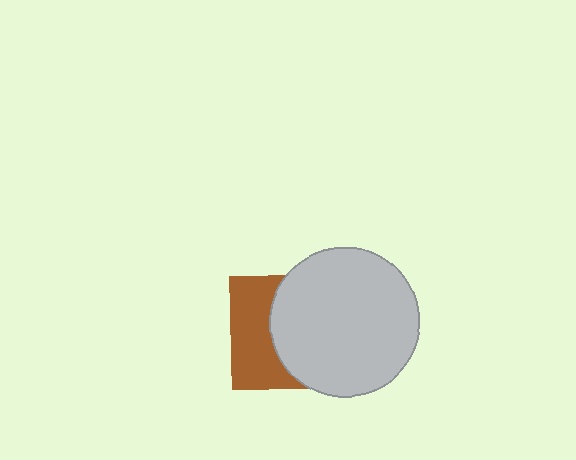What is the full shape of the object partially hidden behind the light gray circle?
The partially hidden object is a brown square.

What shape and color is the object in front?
The object in front is a light gray circle.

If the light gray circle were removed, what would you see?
You would see the complete brown square.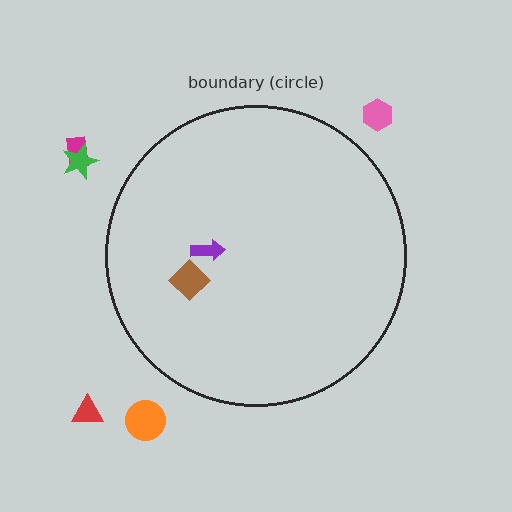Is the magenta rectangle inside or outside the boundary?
Outside.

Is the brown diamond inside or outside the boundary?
Inside.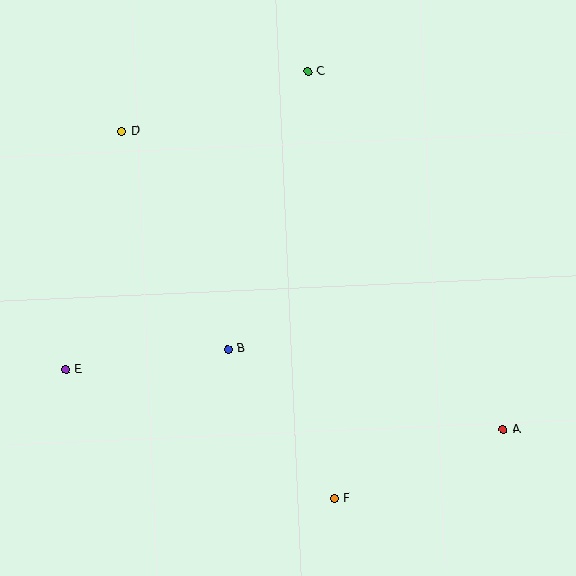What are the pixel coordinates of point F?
Point F is at (335, 499).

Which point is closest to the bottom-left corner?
Point E is closest to the bottom-left corner.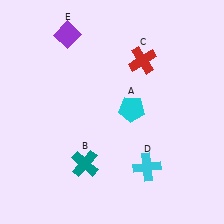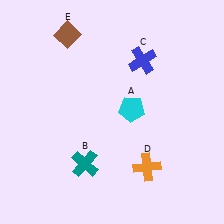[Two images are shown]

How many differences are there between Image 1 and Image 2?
There are 3 differences between the two images.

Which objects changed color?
C changed from red to blue. D changed from cyan to orange. E changed from purple to brown.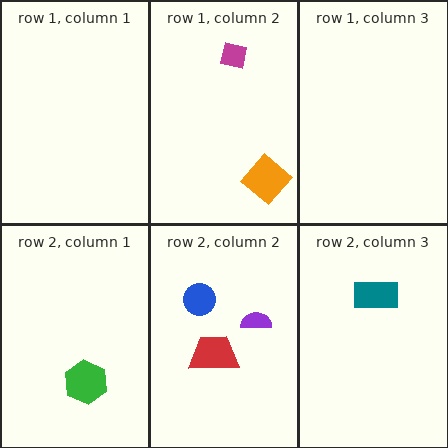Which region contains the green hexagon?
The row 2, column 1 region.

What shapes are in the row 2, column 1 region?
The green hexagon.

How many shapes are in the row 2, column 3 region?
1.